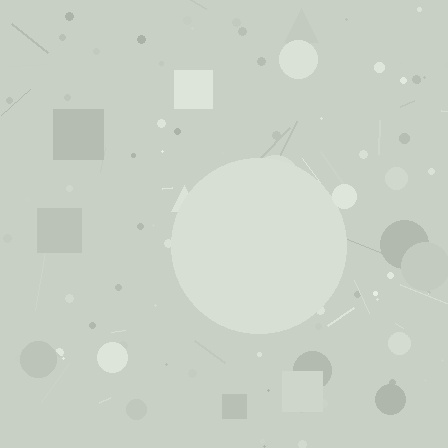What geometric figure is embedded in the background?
A circle is embedded in the background.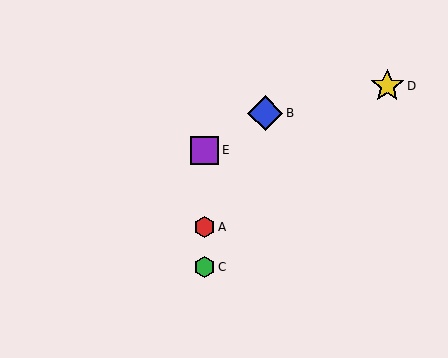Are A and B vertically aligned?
No, A is at x≈205 and B is at x≈265.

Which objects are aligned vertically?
Objects A, C, E are aligned vertically.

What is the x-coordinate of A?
Object A is at x≈205.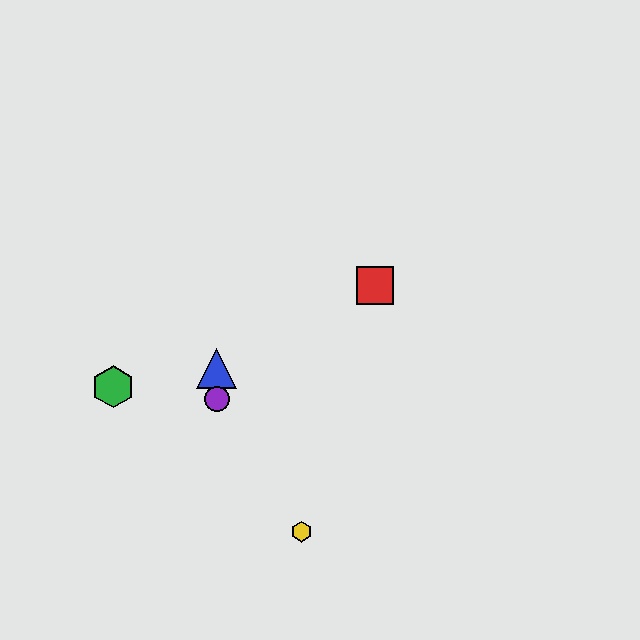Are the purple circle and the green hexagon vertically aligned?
No, the purple circle is at x≈217 and the green hexagon is at x≈113.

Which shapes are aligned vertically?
The blue triangle, the purple circle are aligned vertically.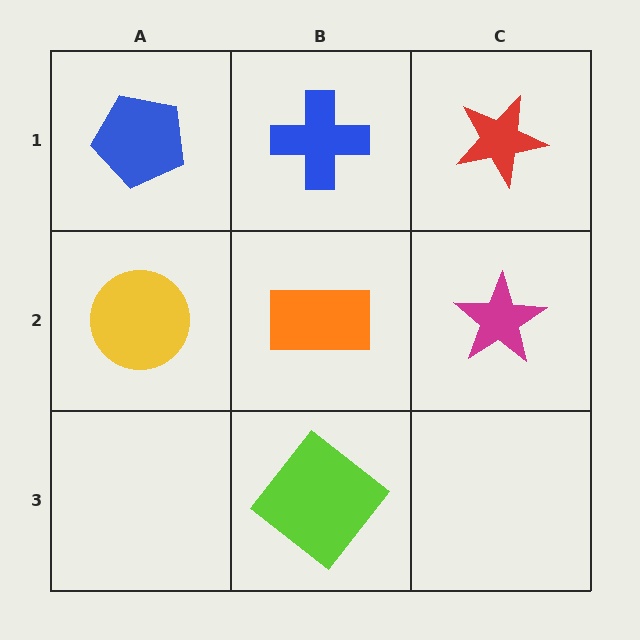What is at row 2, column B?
An orange rectangle.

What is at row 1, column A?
A blue pentagon.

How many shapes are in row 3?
1 shape.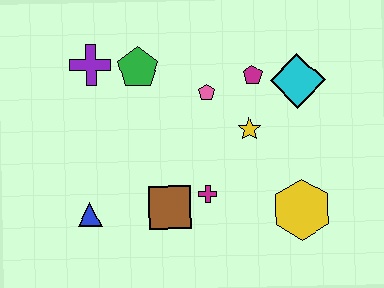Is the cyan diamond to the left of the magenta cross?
No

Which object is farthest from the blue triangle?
The cyan diamond is farthest from the blue triangle.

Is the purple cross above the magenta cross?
Yes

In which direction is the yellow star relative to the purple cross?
The yellow star is to the right of the purple cross.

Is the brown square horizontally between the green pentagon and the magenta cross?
Yes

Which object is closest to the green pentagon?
The purple cross is closest to the green pentagon.